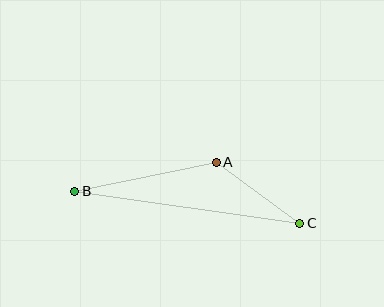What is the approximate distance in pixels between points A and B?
The distance between A and B is approximately 144 pixels.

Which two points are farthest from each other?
Points B and C are farthest from each other.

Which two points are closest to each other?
Points A and C are closest to each other.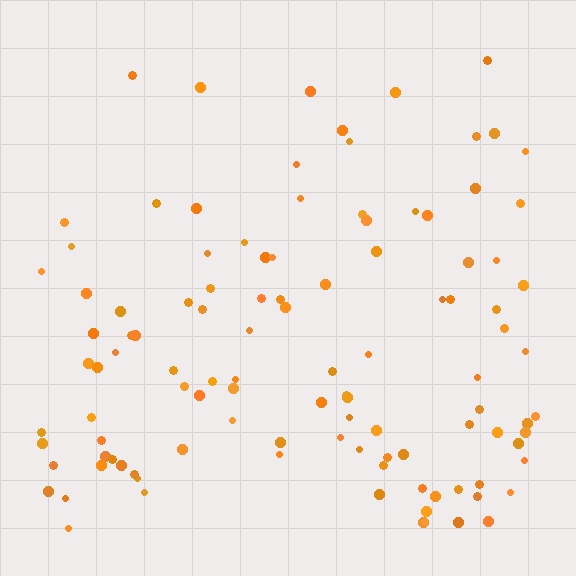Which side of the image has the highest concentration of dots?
The bottom.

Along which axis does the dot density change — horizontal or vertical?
Vertical.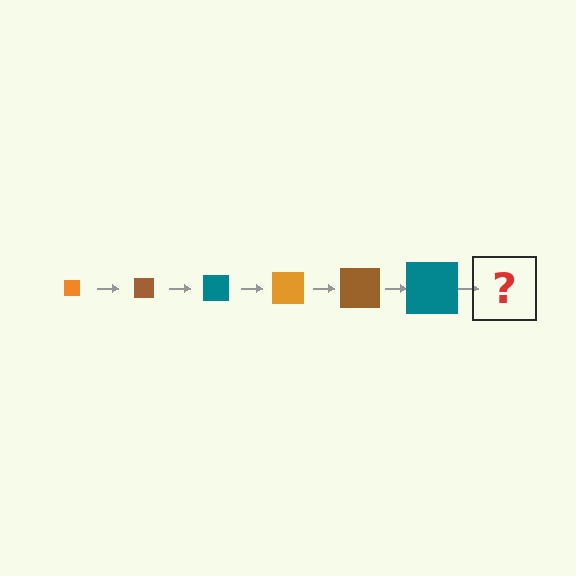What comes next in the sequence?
The next element should be an orange square, larger than the previous one.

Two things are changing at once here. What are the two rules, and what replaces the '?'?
The two rules are that the square grows larger each step and the color cycles through orange, brown, and teal. The '?' should be an orange square, larger than the previous one.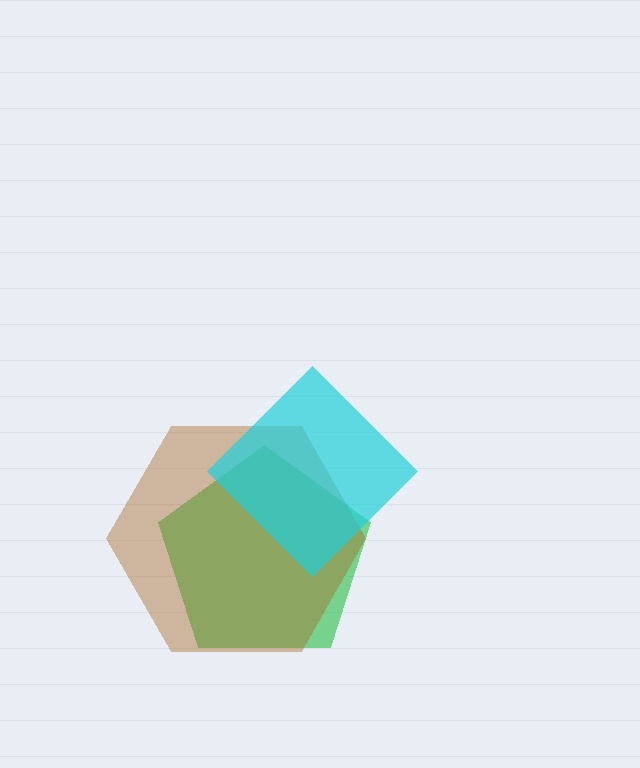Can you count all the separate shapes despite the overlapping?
Yes, there are 3 separate shapes.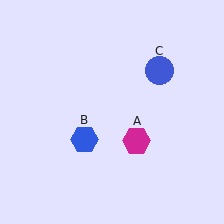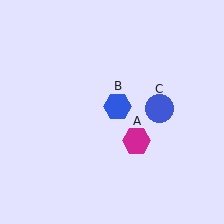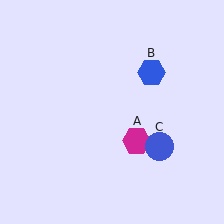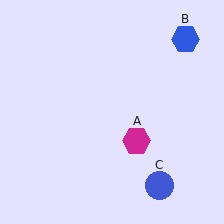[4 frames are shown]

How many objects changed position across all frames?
2 objects changed position: blue hexagon (object B), blue circle (object C).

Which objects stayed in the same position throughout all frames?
Magenta hexagon (object A) remained stationary.